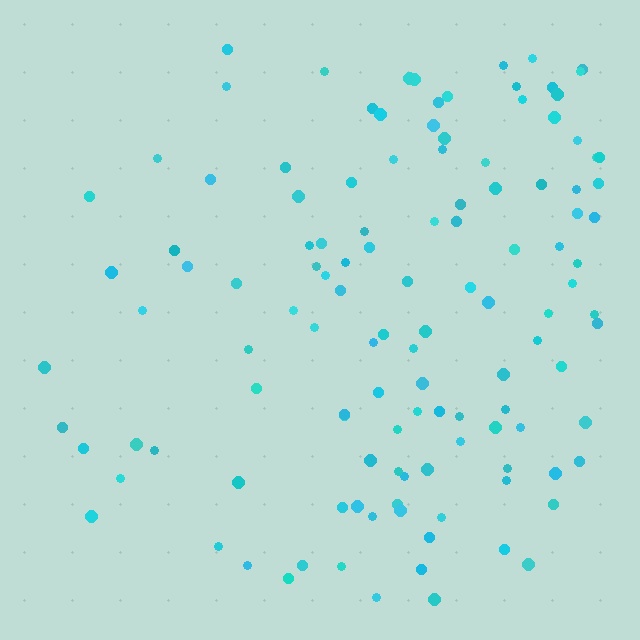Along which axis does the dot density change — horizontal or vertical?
Horizontal.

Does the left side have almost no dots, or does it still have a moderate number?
Still a moderate number, just noticeably fewer than the right.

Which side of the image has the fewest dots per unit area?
The left.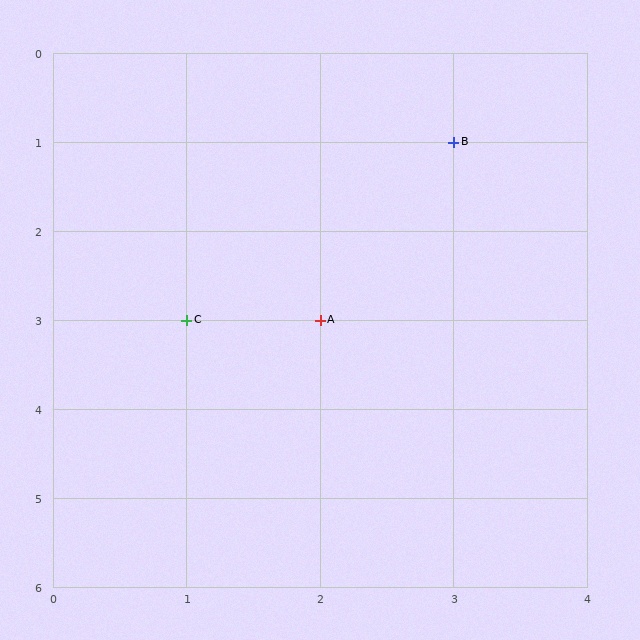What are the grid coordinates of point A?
Point A is at grid coordinates (2, 3).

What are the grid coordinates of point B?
Point B is at grid coordinates (3, 1).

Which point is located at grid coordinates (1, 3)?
Point C is at (1, 3).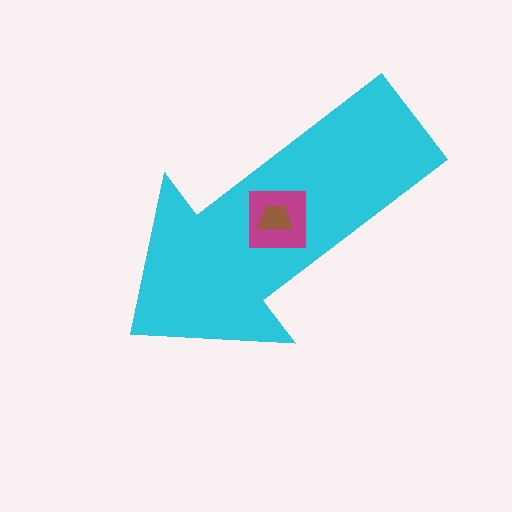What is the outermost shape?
The cyan arrow.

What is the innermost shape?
The brown trapezoid.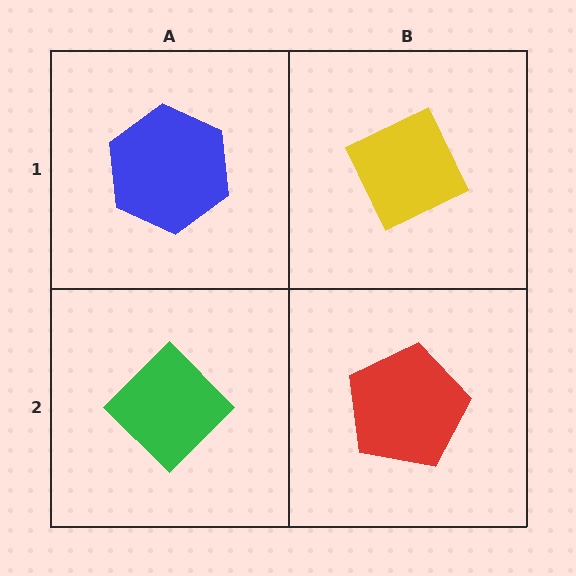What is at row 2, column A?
A green diamond.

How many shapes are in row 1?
2 shapes.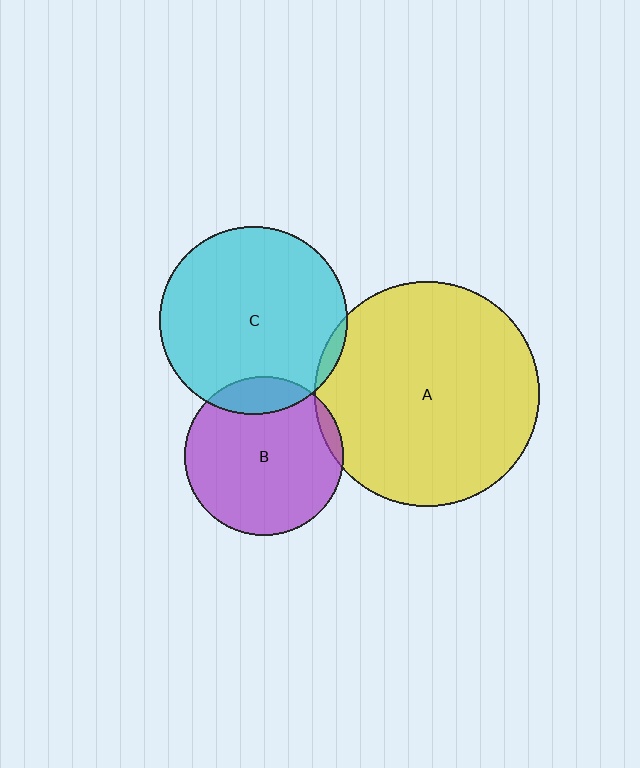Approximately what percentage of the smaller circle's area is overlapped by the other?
Approximately 5%.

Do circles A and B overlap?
Yes.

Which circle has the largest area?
Circle A (yellow).